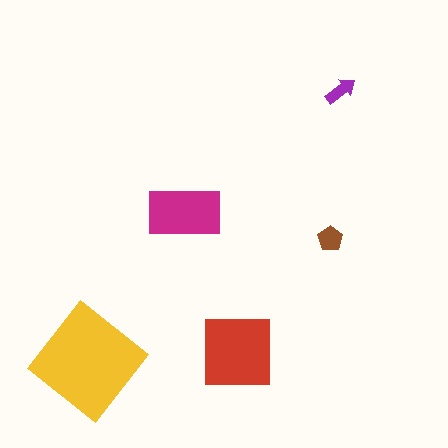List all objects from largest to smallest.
The yellow diamond, the red square, the magenta rectangle, the brown pentagon, the purple arrow.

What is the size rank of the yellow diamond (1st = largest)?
1st.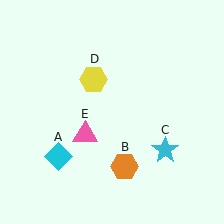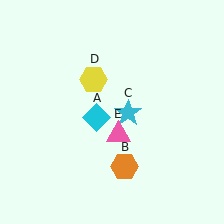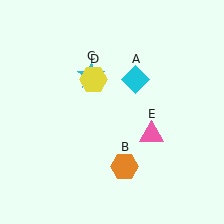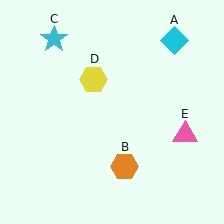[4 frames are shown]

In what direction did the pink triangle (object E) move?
The pink triangle (object E) moved right.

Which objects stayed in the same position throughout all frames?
Orange hexagon (object B) and yellow hexagon (object D) remained stationary.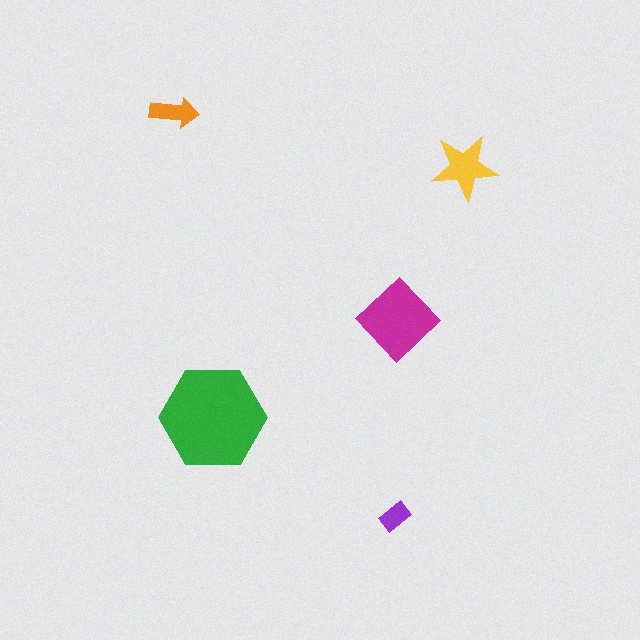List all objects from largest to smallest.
The green hexagon, the magenta diamond, the yellow star, the orange arrow, the purple rectangle.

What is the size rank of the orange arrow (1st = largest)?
4th.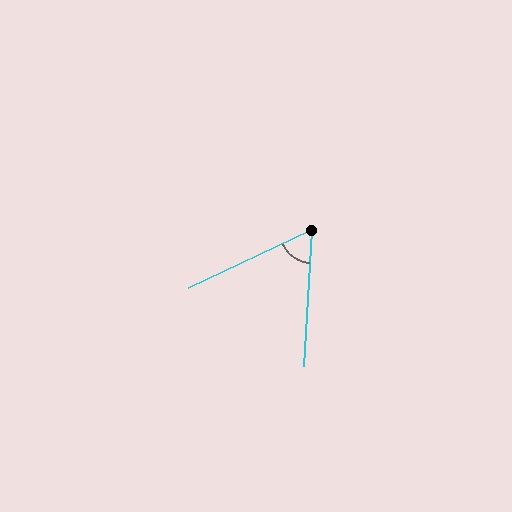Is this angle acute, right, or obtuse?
It is acute.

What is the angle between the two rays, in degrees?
Approximately 62 degrees.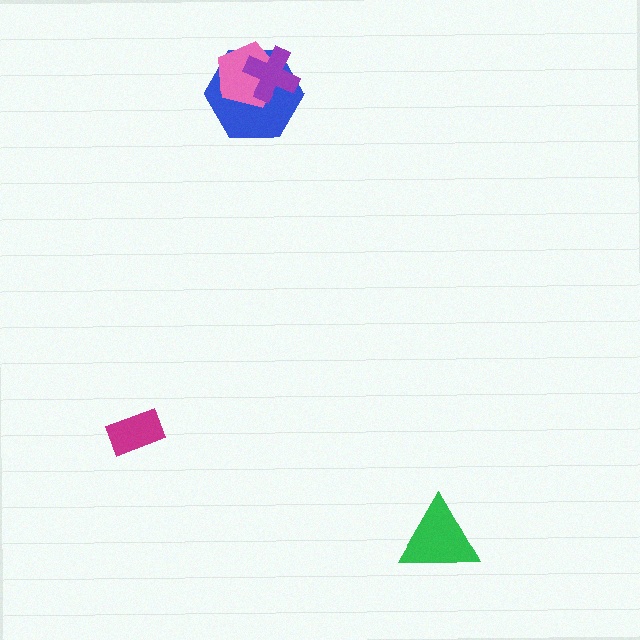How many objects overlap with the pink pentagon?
2 objects overlap with the pink pentagon.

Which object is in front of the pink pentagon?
The purple cross is in front of the pink pentagon.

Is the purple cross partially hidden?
No, no other shape covers it.